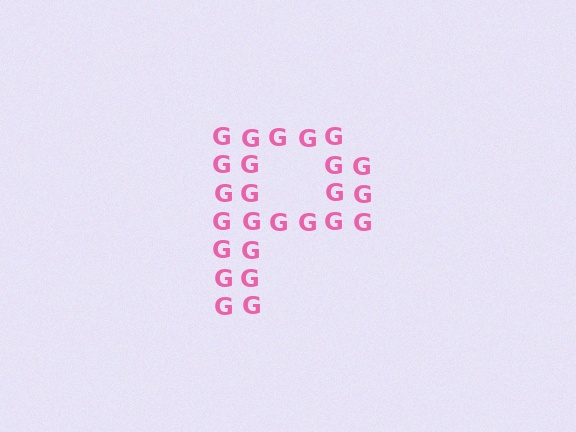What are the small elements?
The small elements are letter G's.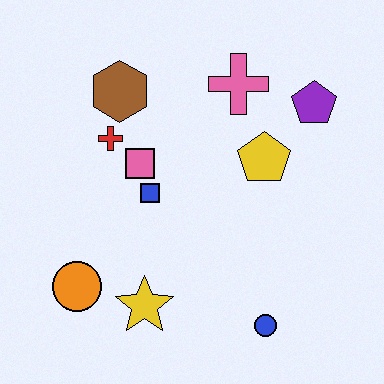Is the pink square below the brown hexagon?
Yes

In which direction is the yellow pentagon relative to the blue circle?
The yellow pentagon is above the blue circle.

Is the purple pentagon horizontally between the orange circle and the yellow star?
No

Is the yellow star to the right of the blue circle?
No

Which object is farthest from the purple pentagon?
The orange circle is farthest from the purple pentagon.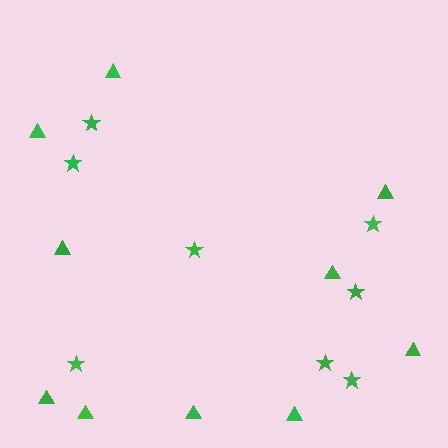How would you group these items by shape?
There are 2 groups: one group of stars (8) and one group of triangles (10).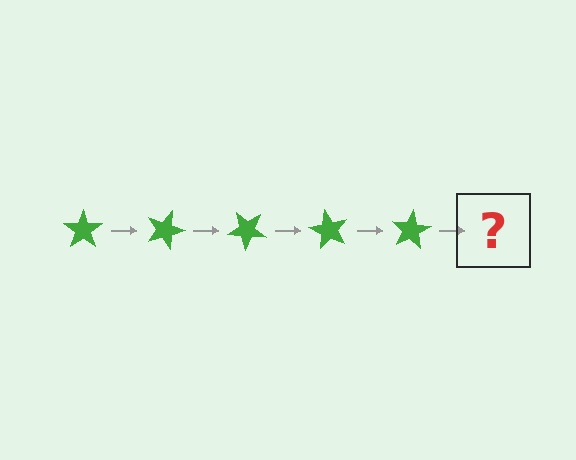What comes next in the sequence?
The next element should be a green star rotated 100 degrees.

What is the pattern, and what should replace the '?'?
The pattern is that the star rotates 20 degrees each step. The '?' should be a green star rotated 100 degrees.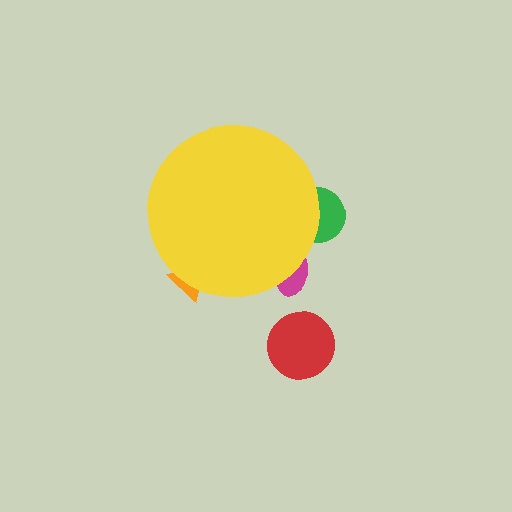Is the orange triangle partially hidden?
Yes, the orange triangle is partially hidden behind the yellow circle.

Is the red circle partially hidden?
No, the red circle is fully visible.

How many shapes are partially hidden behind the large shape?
3 shapes are partially hidden.